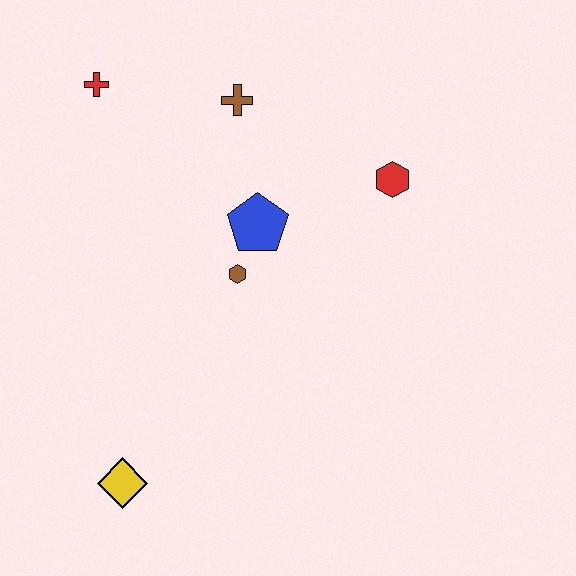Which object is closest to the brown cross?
The blue pentagon is closest to the brown cross.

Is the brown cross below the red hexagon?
No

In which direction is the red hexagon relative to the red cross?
The red hexagon is to the right of the red cross.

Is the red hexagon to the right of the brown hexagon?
Yes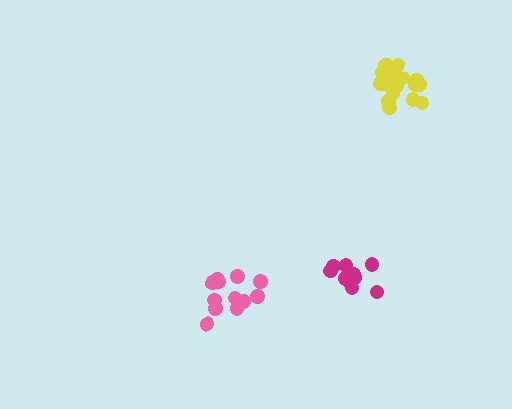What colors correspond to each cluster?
The clusters are colored: magenta, pink, yellow.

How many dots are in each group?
Group 1: 11 dots, Group 2: 12 dots, Group 3: 17 dots (40 total).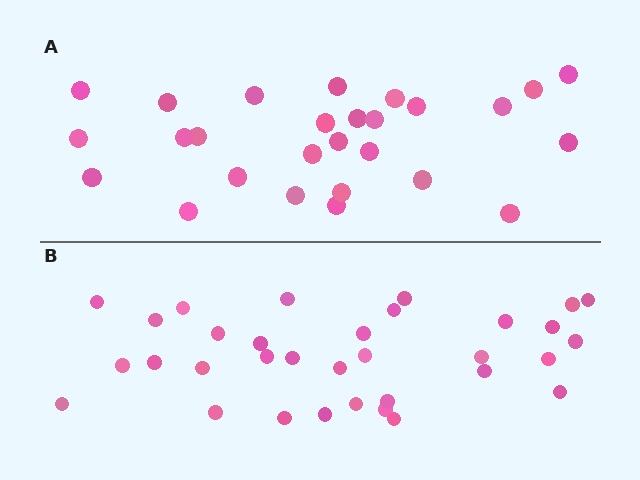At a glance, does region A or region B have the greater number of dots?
Region B (the bottom region) has more dots.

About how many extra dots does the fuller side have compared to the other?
Region B has about 6 more dots than region A.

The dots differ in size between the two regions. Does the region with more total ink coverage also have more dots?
No. Region A has more total ink coverage because its dots are larger, but region B actually contains more individual dots. Total area can be misleading — the number of items is what matters here.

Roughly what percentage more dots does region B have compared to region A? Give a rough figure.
About 20% more.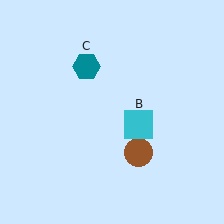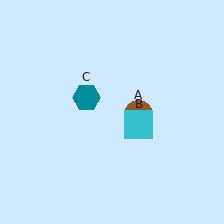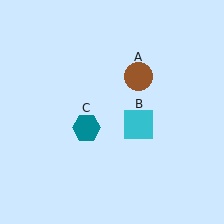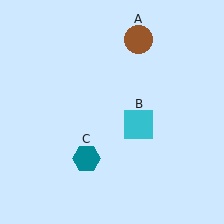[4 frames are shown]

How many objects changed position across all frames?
2 objects changed position: brown circle (object A), teal hexagon (object C).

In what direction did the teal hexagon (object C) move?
The teal hexagon (object C) moved down.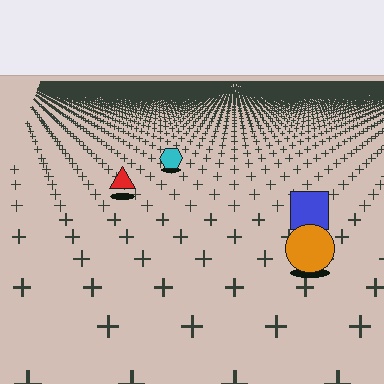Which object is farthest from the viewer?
The cyan hexagon is farthest from the viewer. It appears smaller and the ground texture around it is denser.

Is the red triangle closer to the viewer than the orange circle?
No. The orange circle is closer — you can tell from the texture gradient: the ground texture is coarser near it.